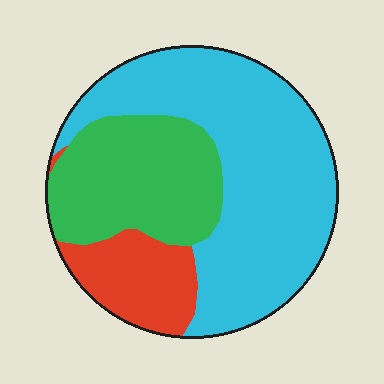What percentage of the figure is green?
Green takes up about one quarter (1/4) of the figure.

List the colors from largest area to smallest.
From largest to smallest: cyan, green, red.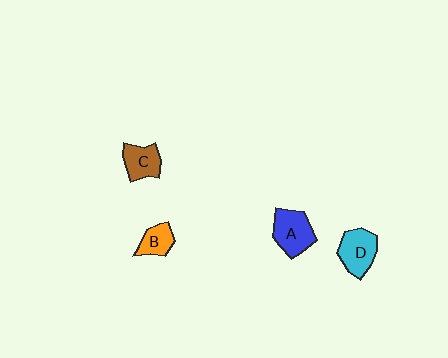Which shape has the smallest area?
Shape B (orange).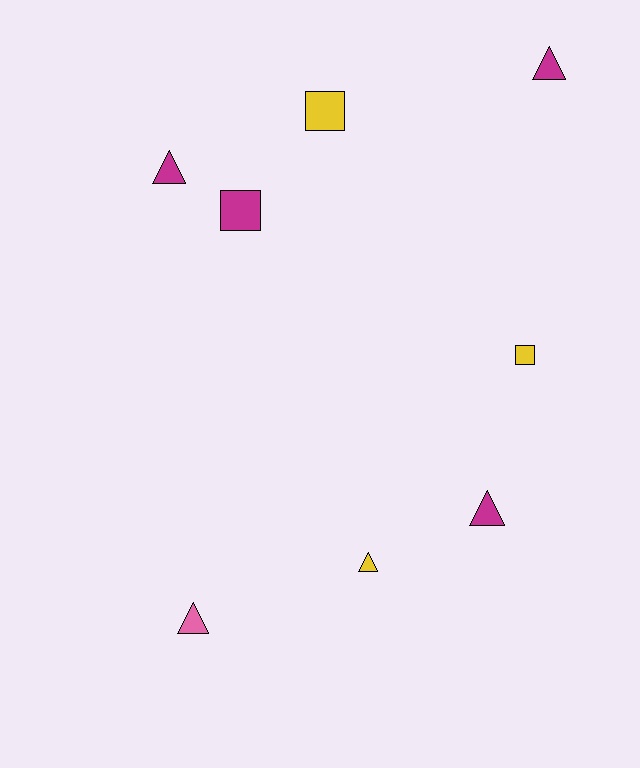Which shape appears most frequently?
Triangle, with 5 objects.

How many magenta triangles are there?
There are 3 magenta triangles.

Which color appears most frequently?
Magenta, with 4 objects.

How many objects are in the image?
There are 8 objects.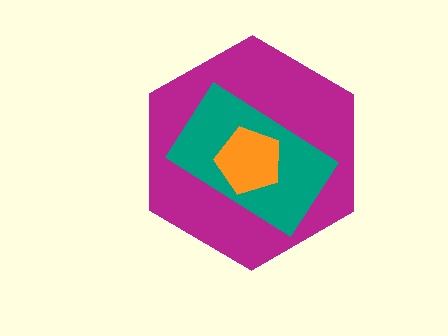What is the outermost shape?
The magenta hexagon.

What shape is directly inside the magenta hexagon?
The teal rectangle.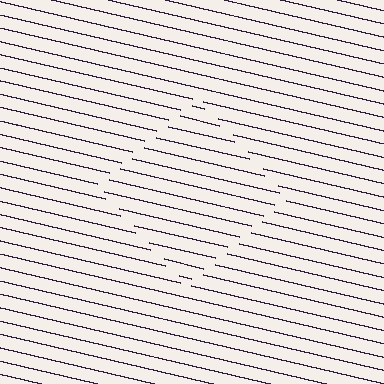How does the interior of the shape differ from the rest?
The interior of the shape contains the same grating, shifted by half a period — the contour is defined by the phase discontinuity where line-ends from the inner and outer gratings abut.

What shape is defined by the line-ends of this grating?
An illusory square. The interior of the shape contains the same grating, shifted by half a period — the contour is defined by the phase discontinuity where line-ends from the inner and outer gratings abut.